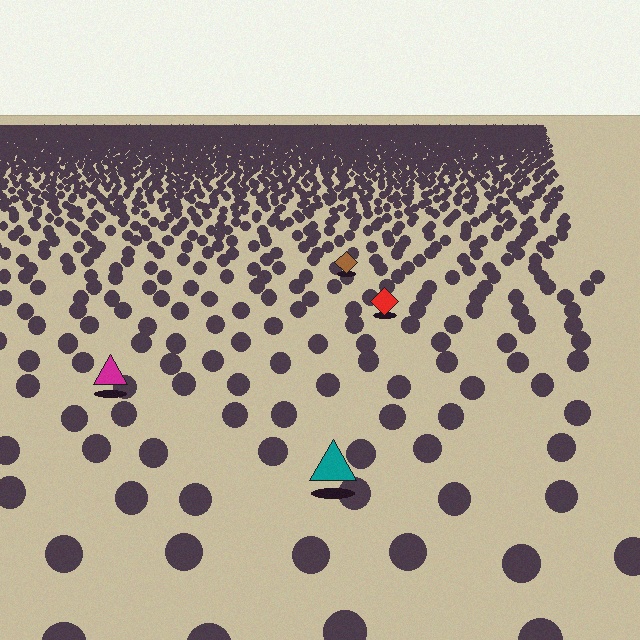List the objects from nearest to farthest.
From nearest to farthest: the teal triangle, the magenta triangle, the red diamond, the brown diamond.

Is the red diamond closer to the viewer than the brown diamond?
Yes. The red diamond is closer — you can tell from the texture gradient: the ground texture is coarser near it.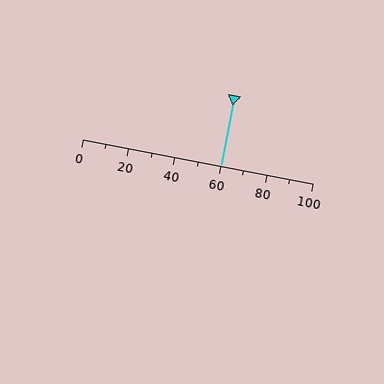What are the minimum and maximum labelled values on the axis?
The axis runs from 0 to 100.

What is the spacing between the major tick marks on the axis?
The major ticks are spaced 20 apart.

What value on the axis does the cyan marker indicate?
The marker indicates approximately 60.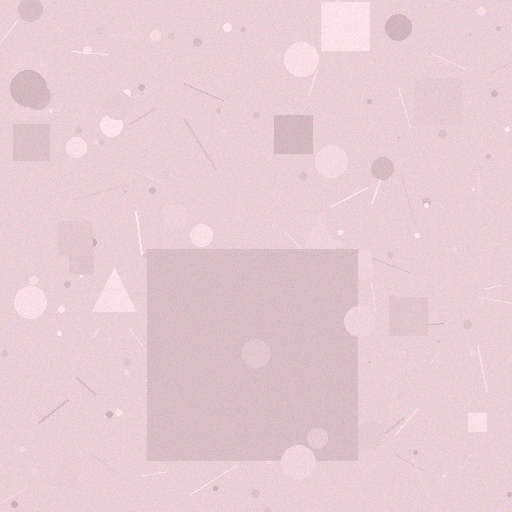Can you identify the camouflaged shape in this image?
The camouflaged shape is a square.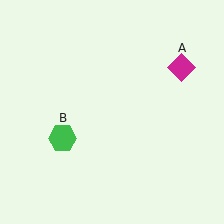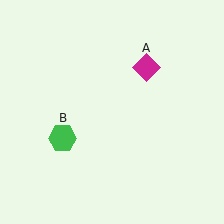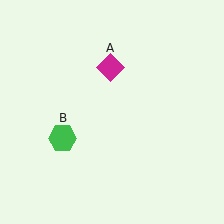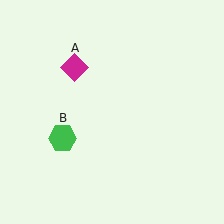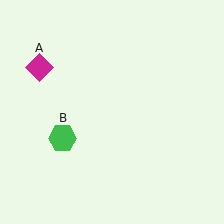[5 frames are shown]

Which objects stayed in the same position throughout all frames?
Green hexagon (object B) remained stationary.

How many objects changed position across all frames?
1 object changed position: magenta diamond (object A).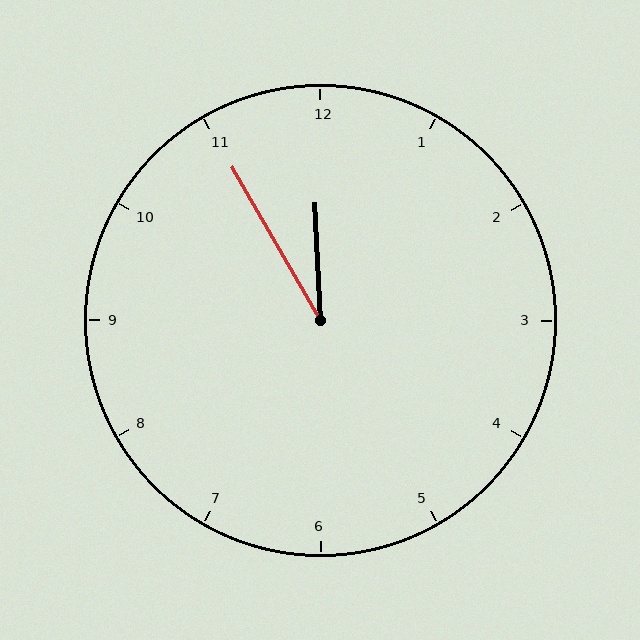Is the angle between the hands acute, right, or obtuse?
It is acute.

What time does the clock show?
11:55.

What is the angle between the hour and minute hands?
Approximately 28 degrees.